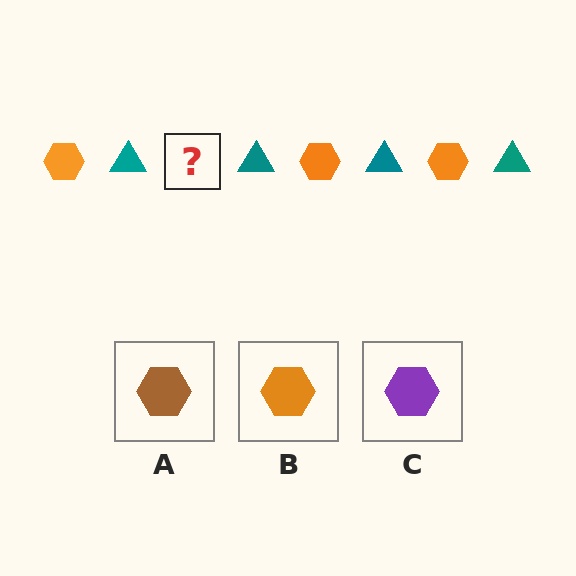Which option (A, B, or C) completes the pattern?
B.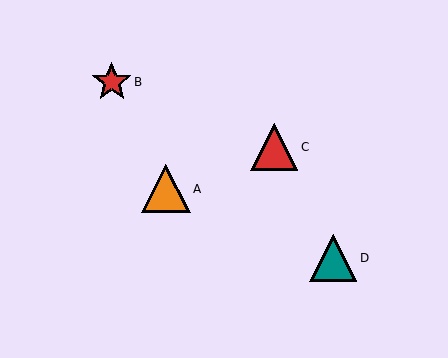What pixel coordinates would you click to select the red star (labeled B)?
Click at (112, 82) to select the red star B.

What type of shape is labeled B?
Shape B is a red star.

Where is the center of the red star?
The center of the red star is at (112, 82).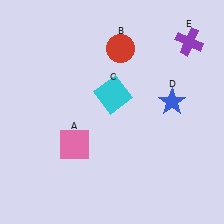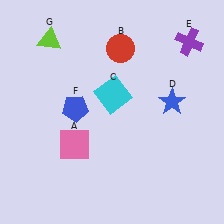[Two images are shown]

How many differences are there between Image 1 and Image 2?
There are 2 differences between the two images.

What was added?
A blue pentagon (F), a lime triangle (G) were added in Image 2.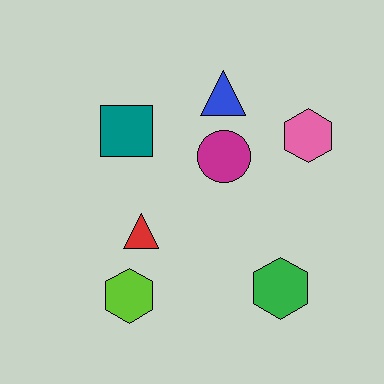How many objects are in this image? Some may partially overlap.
There are 7 objects.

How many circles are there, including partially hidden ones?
There is 1 circle.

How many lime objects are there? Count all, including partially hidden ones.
There is 1 lime object.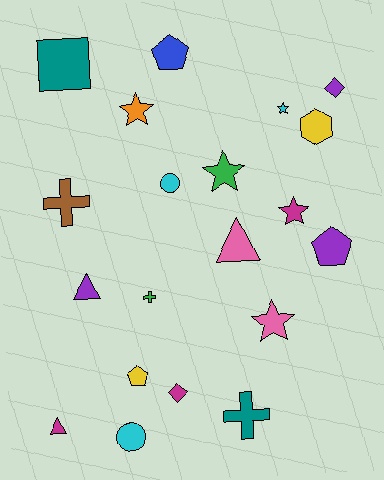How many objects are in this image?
There are 20 objects.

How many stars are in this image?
There are 5 stars.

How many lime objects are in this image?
There are no lime objects.